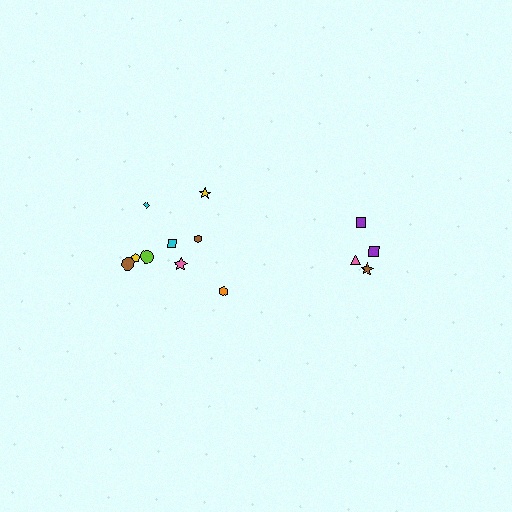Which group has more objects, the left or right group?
The left group.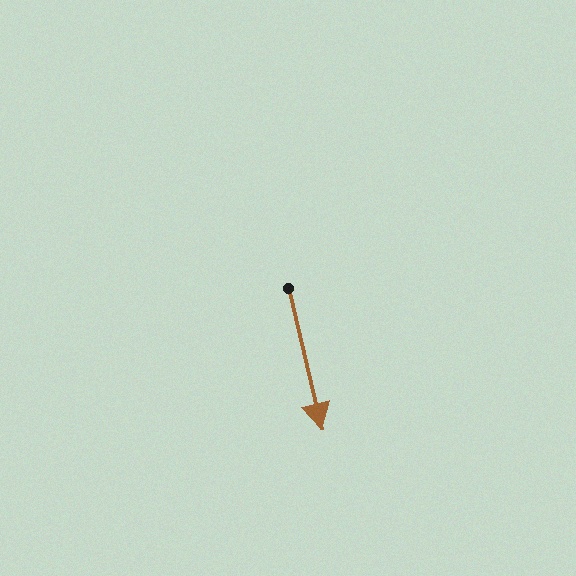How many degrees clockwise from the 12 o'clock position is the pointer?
Approximately 167 degrees.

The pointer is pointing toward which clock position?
Roughly 6 o'clock.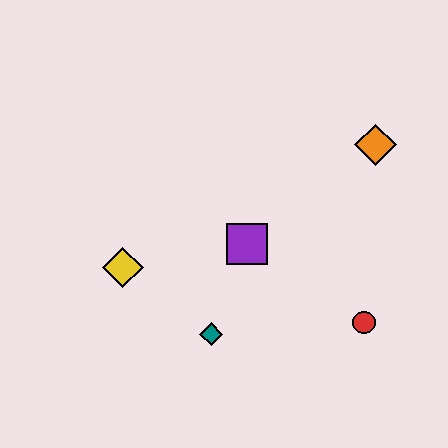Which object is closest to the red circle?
The purple square is closest to the red circle.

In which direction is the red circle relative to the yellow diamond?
The red circle is to the right of the yellow diamond.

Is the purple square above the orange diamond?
No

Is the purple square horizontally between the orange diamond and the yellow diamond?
Yes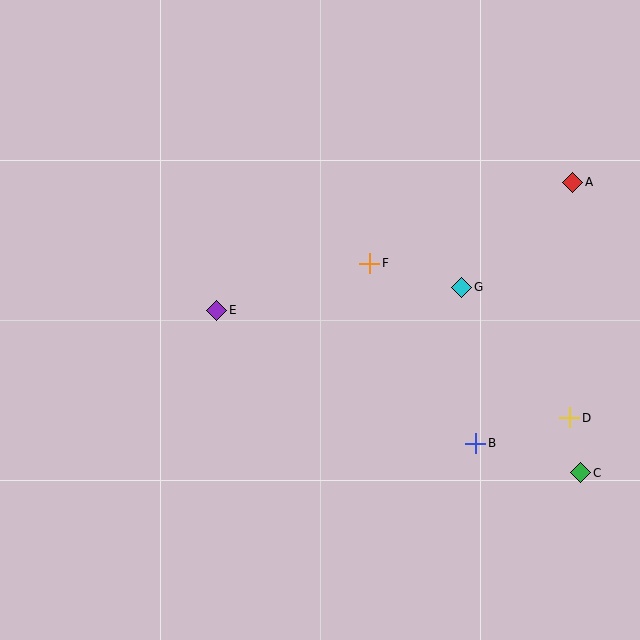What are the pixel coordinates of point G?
Point G is at (462, 287).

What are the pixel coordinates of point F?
Point F is at (370, 263).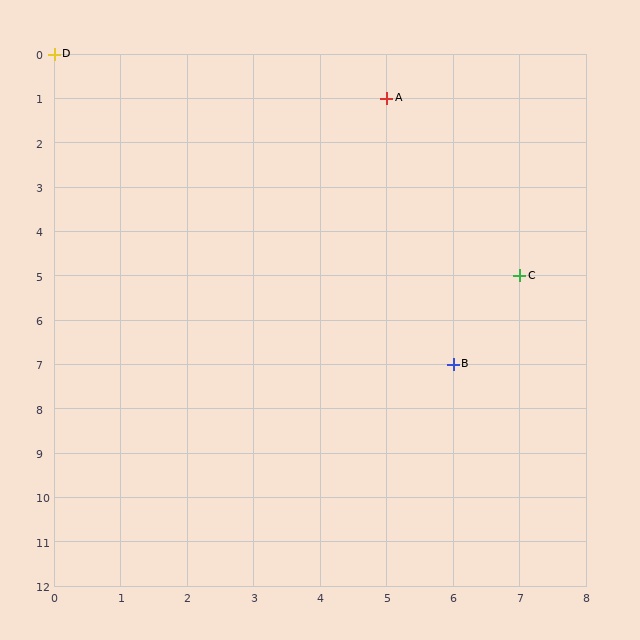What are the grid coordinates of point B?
Point B is at grid coordinates (6, 7).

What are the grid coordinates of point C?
Point C is at grid coordinates (7, 5).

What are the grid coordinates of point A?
Point A is at grid coordinates (5, 1).